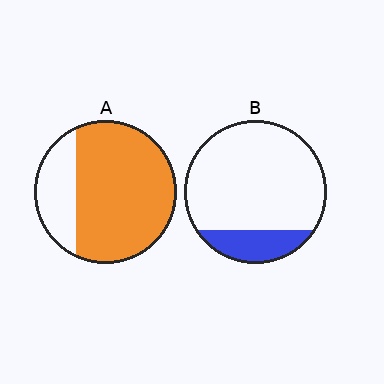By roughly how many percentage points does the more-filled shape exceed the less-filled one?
By roughly 60 percentage points (A over B).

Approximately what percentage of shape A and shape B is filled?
A is approximately 75% and B is approximately 20%.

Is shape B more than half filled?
No.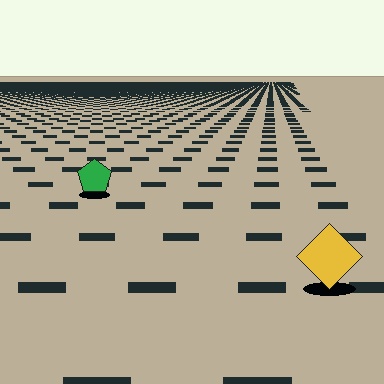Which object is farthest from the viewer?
The green pentagon is farthest from the viewer. It appears smaller and the ground texture around it is denser.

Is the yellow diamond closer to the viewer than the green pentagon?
Yes. The yellow diamond is closer — you can tell from the texture gradient: the ground texture is coarser near it.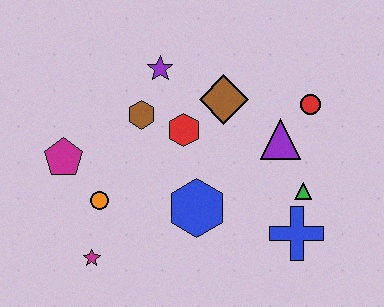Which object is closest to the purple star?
The brown hexagon is closest to the purple star.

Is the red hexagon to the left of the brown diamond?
Yes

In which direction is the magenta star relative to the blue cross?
The magenta star is to the left of the blue cross.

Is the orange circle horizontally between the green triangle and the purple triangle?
No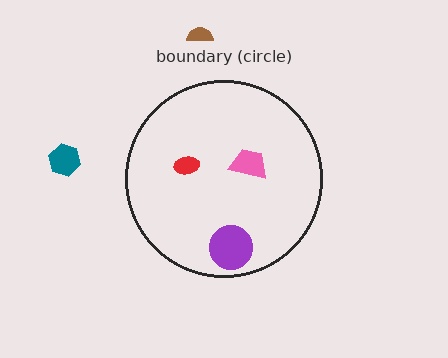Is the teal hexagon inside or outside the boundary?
Outside.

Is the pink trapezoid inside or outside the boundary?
Inside.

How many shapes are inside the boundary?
3 inside, 2 outside.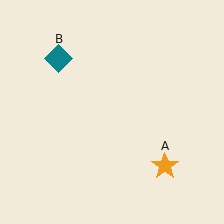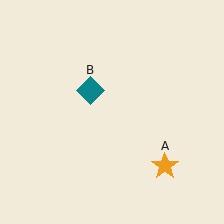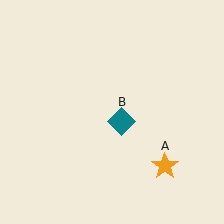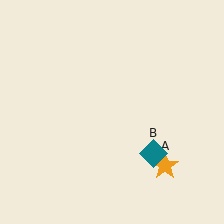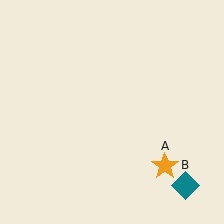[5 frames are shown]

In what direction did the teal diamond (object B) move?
The teal diamond (object B) moved down and to the right.